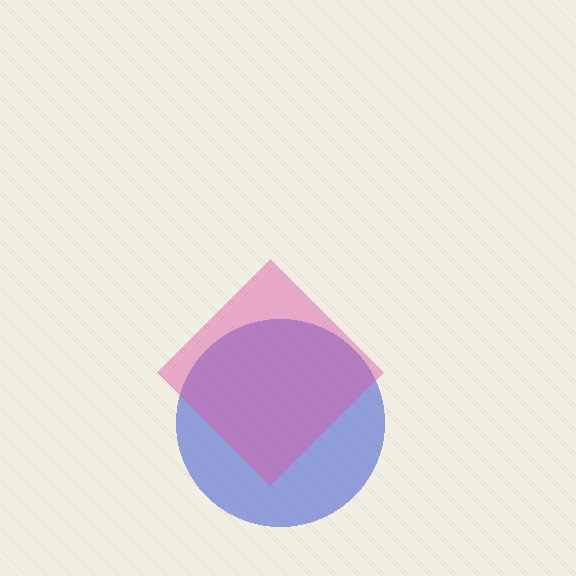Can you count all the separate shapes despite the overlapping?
Yes, there are 2 separate shapes.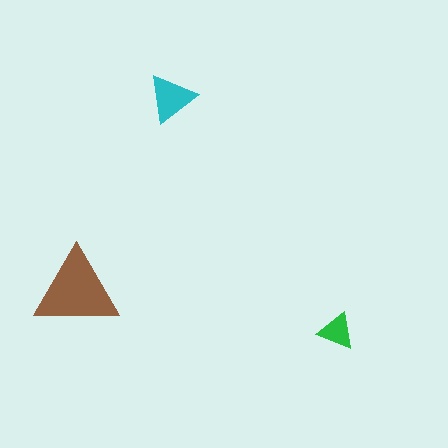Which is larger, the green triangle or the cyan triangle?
The cyan one.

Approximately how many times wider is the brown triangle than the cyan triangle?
About 1.5 times wider.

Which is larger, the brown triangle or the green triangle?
The brown one.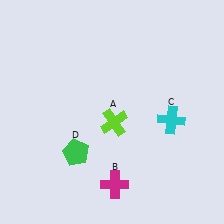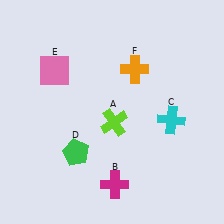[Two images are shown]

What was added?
A pink square (E), an orange cross (F) were added in Image 2.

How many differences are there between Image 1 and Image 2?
There are 2 differences between the two images.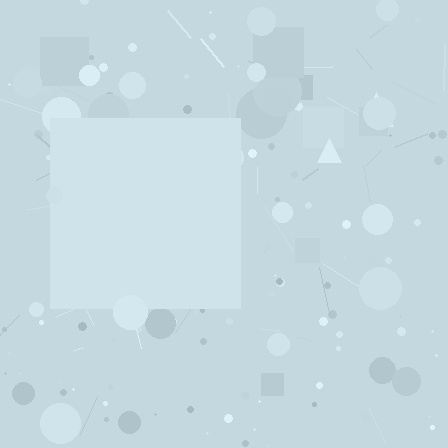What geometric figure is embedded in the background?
A square is embedded in the background.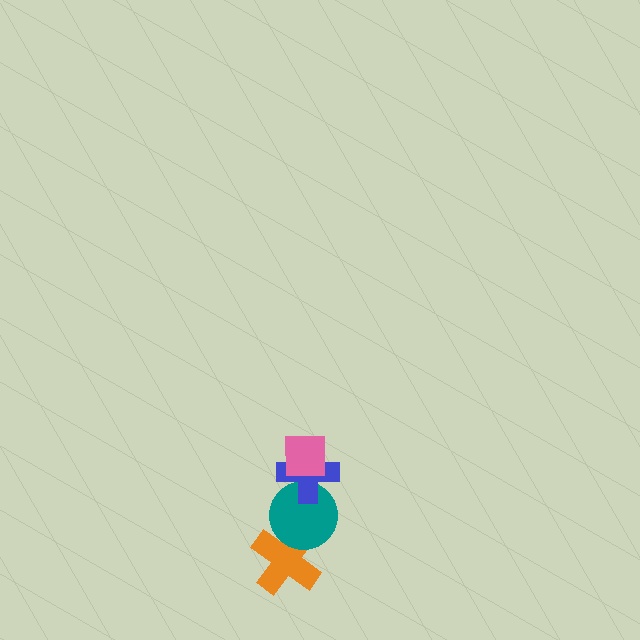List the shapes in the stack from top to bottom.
From top to bottom: the pink square, the blue cross, the teal circle, the orange cross.